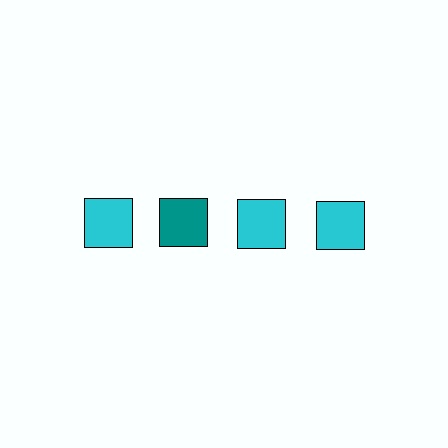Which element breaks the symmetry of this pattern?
The teal square in the top row, second from left column breaks the symmetry. All other shapes are cyan squares.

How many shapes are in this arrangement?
There are 4 shapes arranged in a grid pattern.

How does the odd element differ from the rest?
It has a different color: teal instead of cyan.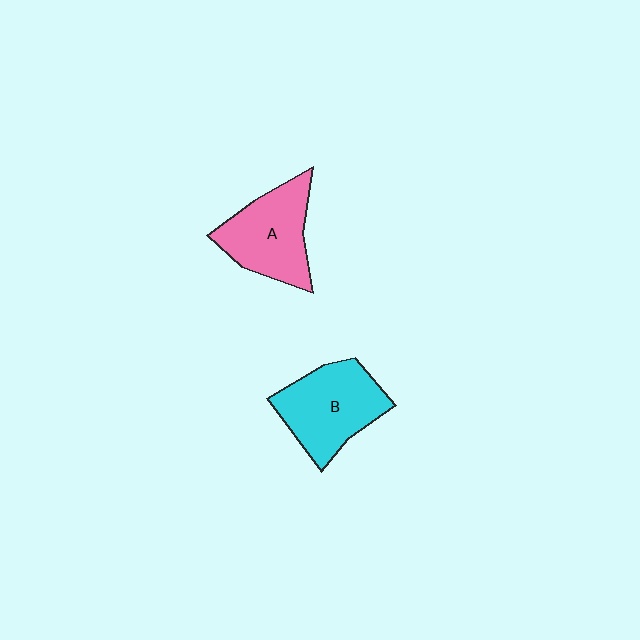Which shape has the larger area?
Shape B (cyan).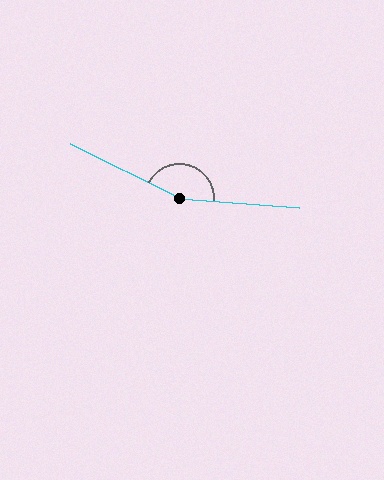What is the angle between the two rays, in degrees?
Approximately 158 degrees.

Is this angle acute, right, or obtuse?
It is obtuse.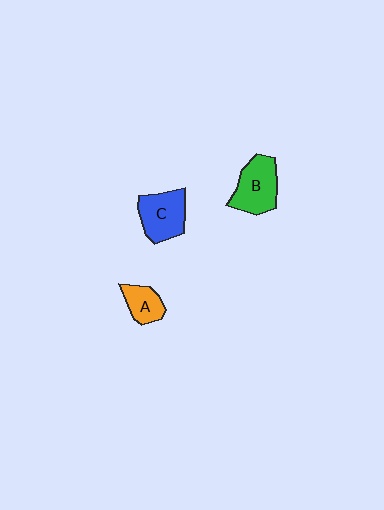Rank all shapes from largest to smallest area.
From largest to smallest: B (green), C (blue), A (orange).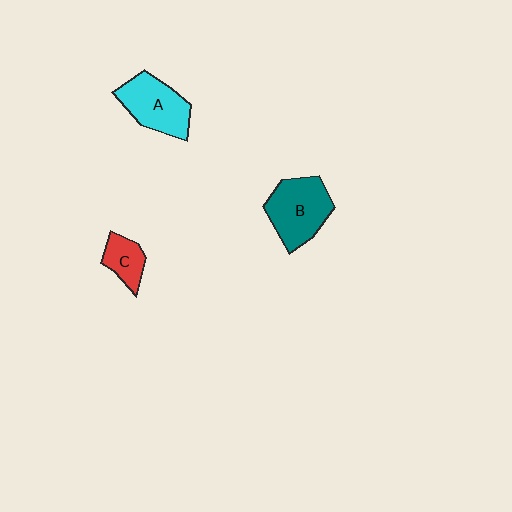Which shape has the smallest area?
Shape C (red).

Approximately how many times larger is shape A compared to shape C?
Approximately 1.9 times.